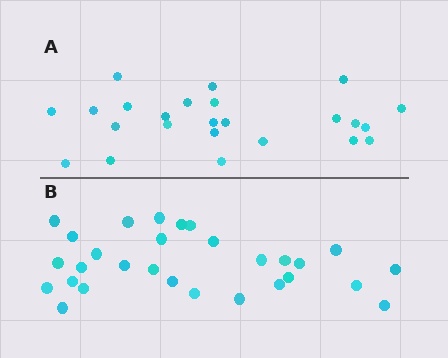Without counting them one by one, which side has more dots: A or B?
Region B (the bottom region) has more dots.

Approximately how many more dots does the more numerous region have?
Region B has about 5 more dots than region A.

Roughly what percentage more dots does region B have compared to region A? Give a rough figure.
About 20% more.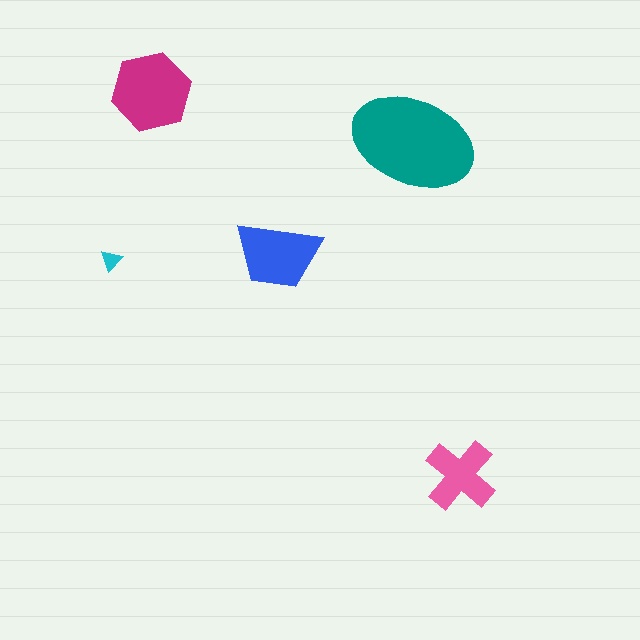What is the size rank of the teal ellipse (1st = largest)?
1st.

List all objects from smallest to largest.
The cyan triangle, the pink cross, the blue trapezoid, the magenta hexagon, the teal ellipse.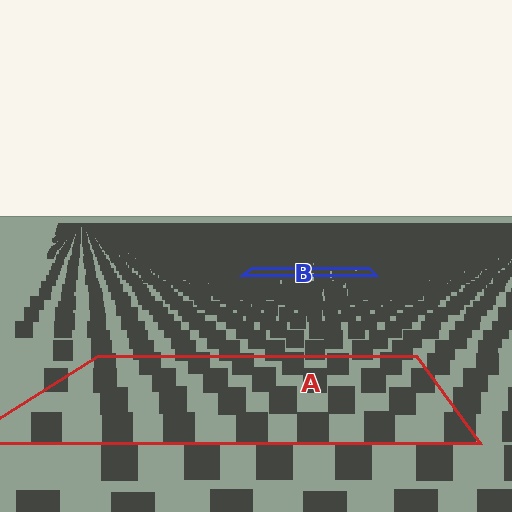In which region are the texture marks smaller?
The texture marks are smaller in region B, because it is farther away.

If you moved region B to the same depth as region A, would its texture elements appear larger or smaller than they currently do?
They would appear larger. At a closer depth, the same texture elements are projected at a bigger on-screen size.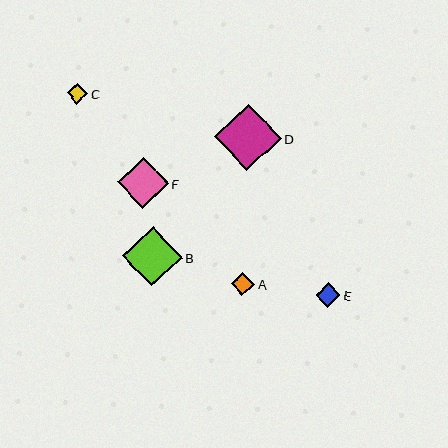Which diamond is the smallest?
Diamond C is the smallest with a size of approximately 20 pixels.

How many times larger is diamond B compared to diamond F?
Diamond B is approximately 1.2 times the size of diamond F.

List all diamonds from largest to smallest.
From largest to smallest: D, B, F, E, A, C.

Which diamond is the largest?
Diamond D is the largest with a size of approximately 66 pixels.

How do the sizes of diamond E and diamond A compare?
Diamond E and diamond A are approximately the same size.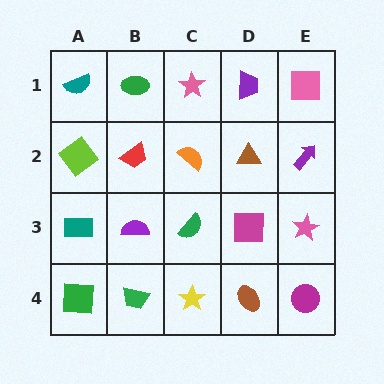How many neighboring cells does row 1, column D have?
3.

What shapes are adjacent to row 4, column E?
A pink star (row 3, column E), a brown ellipse (row 4, column D).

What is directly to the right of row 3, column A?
A purple semicircle.